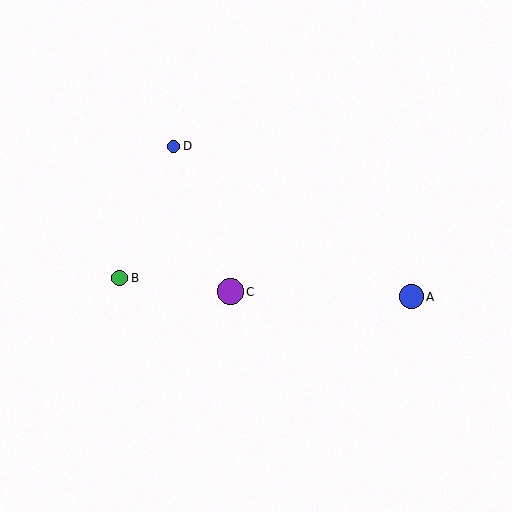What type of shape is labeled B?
Shape B is a green circle.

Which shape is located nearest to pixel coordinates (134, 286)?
The green circle (labeled B) at (120, 278) is nearest to that location.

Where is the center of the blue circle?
The center of the blue circle is at (411, 297).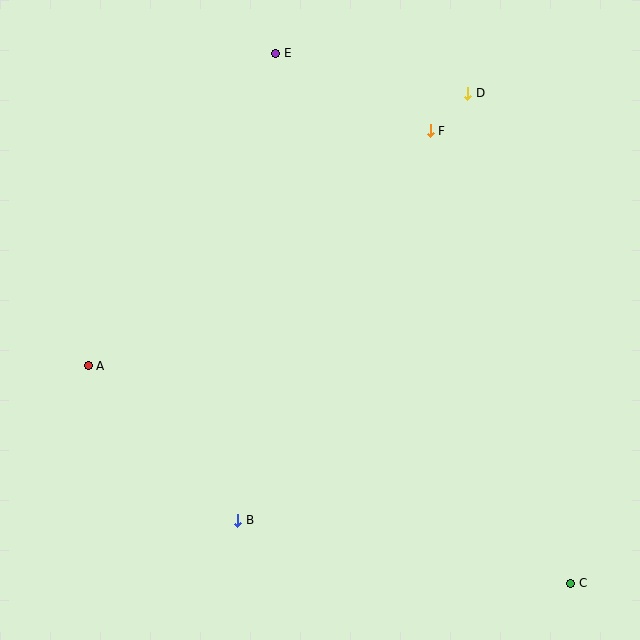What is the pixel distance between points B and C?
The distance between B and C is 339 pixels.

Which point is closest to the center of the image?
Point B at (238, 520) is closest to the center.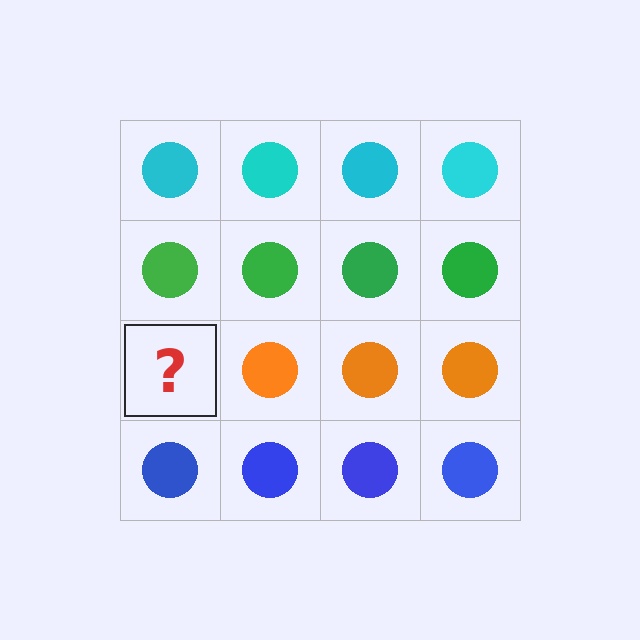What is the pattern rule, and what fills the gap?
The rule is that each row has a consistent color. The gap should be filled with an orange circle.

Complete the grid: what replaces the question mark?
The question mark should be replaced with an orange circle.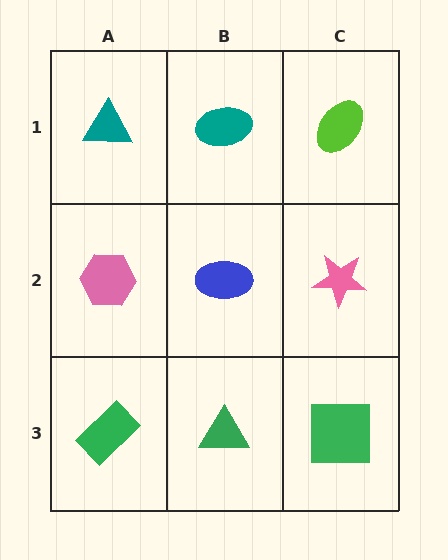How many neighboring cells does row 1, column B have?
3.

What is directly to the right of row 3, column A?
A green triangle.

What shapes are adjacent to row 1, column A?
A pink hexagon (row 2, column A), a teal ellipse (row 1, column B).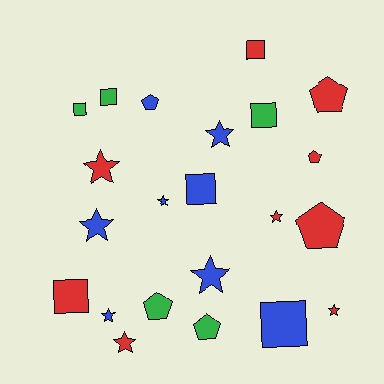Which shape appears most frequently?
Star, with 9 objects.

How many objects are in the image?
There are 22 objects.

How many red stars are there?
There are 4 red stars.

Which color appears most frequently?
Red, with 9 objects.